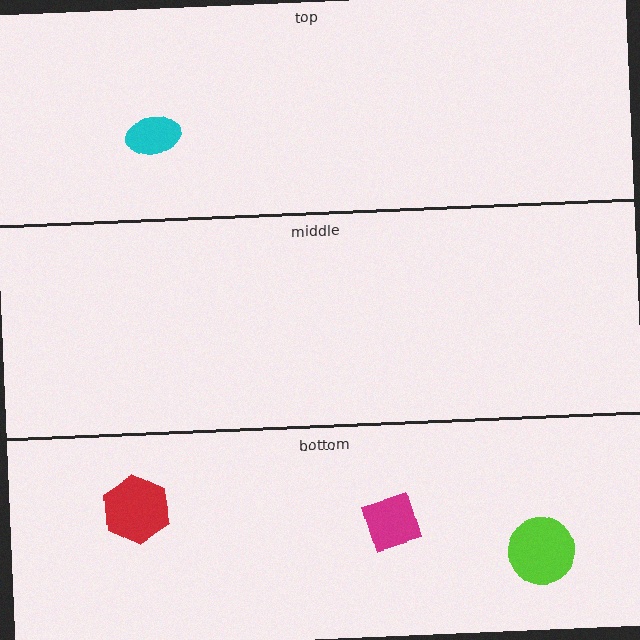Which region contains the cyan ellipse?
The top region.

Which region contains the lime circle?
The bottom region.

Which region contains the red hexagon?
The bottom region.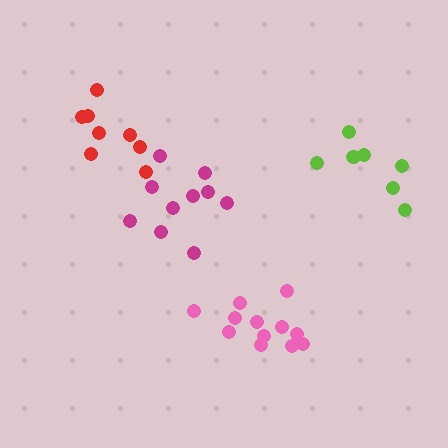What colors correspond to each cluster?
The clusters are colored: magenta, pink, red, lime.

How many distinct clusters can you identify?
There are 4 distinct clusters.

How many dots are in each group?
Group 1: 10 dots, Group 2: 12 dots, Group 3: 8 dots, Group 4: 8 dots (38 total).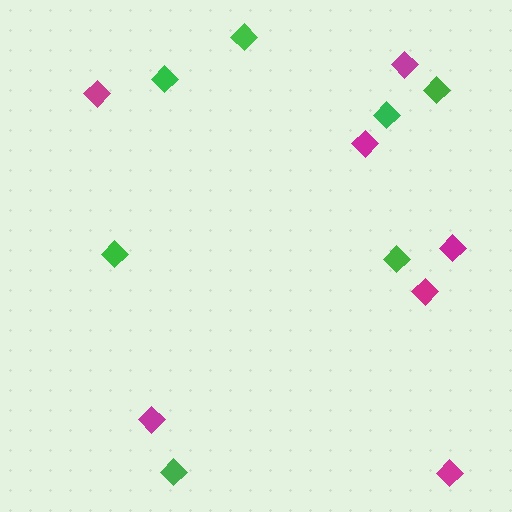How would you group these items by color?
There are 2 groups: one group of green diamonds (7) and one group of magenta diamonds (7).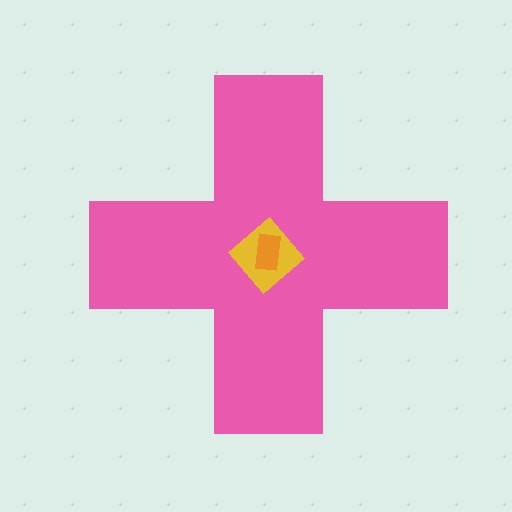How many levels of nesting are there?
3.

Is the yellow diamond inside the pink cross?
Yes.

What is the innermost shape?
The orange rectangle.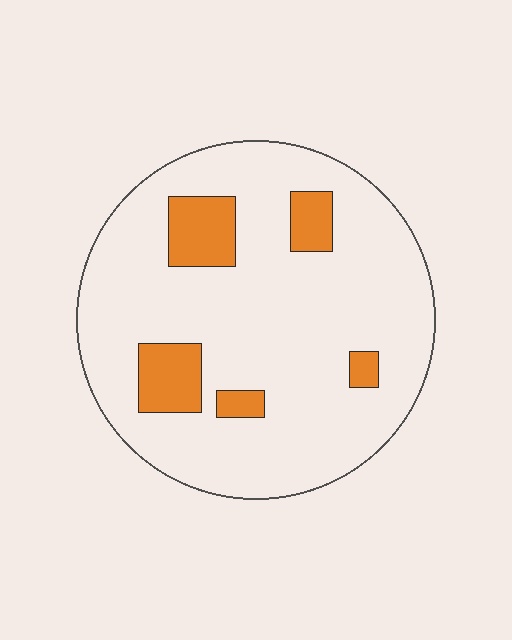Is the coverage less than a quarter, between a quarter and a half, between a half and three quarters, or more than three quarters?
Less than a quarter.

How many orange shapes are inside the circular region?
5.